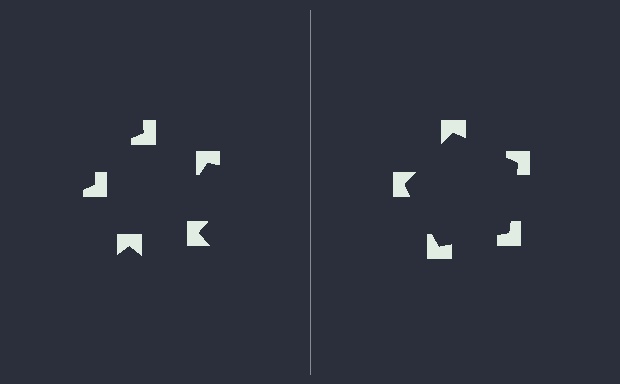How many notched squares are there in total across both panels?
10 — 5 on each side.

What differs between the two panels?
The notched squares are positioned identically on both sides; only the wedge orientations differ. On the right they align to a pentagon; on the left they are misaligned.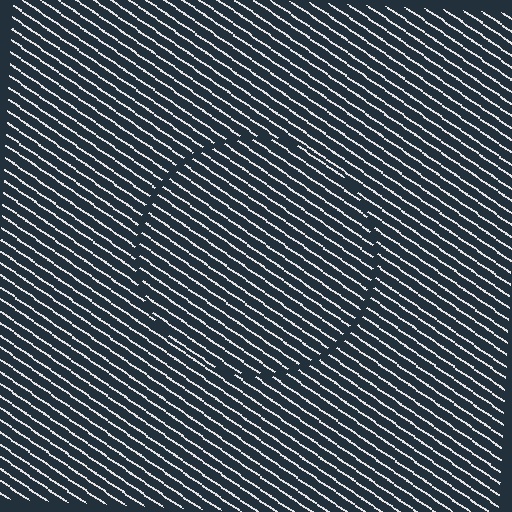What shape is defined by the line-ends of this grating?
An illusory circle. The interior of the shape contains the same grating, shifted by half a period — the contour is defined by the phase discontinuity where line-ends from the inner and outer gratings abut.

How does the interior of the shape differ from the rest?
The interior of the shape contains the same grating, shifted by half a period — the contour is defined by the phase discontinuity where line-ends from the inner and outer gratings abut.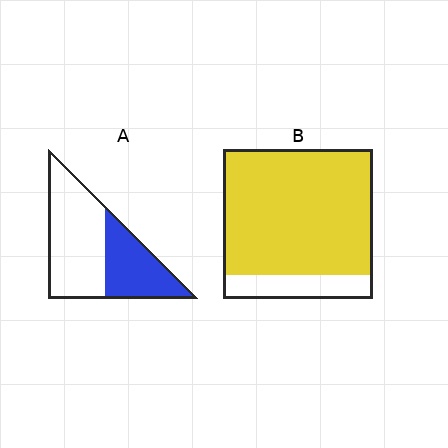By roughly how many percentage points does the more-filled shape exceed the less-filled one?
By roughly 45 percentage points (B over A).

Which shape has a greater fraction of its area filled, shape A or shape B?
Shape B.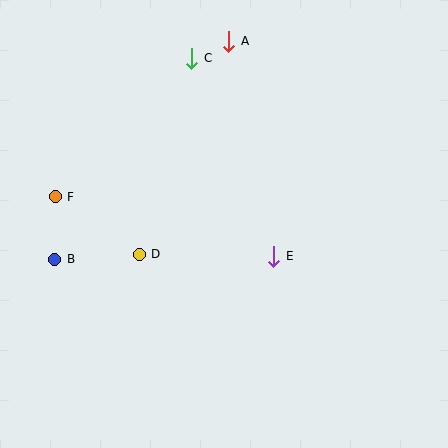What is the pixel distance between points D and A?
The distance between D and A is 231 pixels.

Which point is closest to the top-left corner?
Point C is closest to the top-left corner.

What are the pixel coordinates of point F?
Point F is at (55, 197).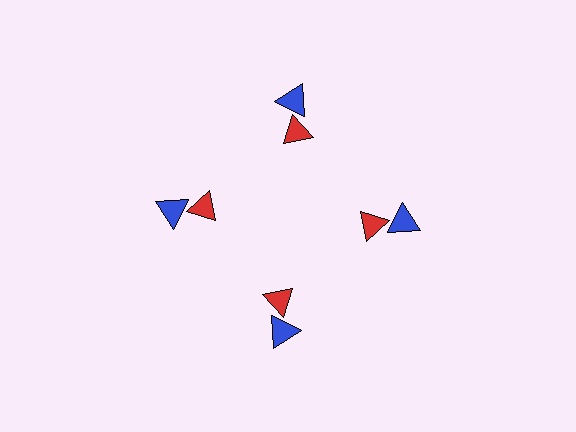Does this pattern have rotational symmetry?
Yes, this pattern has 4-fold rotational symmetry. It looks the same after rotating 90 degrees around the center.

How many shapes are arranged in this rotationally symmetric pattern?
There are 8 shapes, arranged in 4 groups of 2.